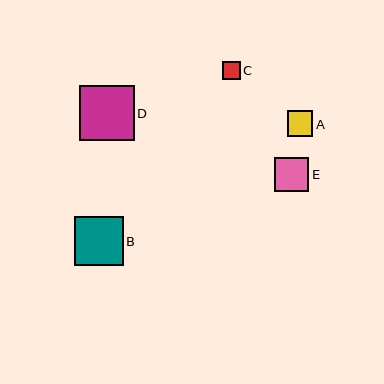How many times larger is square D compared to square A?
Square D is approximately 2.1 times the size of square A.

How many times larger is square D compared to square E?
Square D is approximately 1.6 times the size of square E.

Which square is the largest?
Square D is the largest with a size of approximately 55 pixels.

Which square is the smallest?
Square C is the smallest with a size of approximately 18 pixels.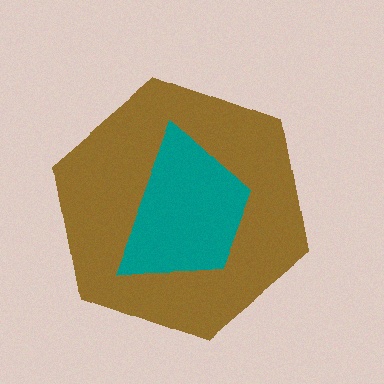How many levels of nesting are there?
2.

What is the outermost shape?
The brown hexagon.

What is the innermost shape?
The teal trapezoid.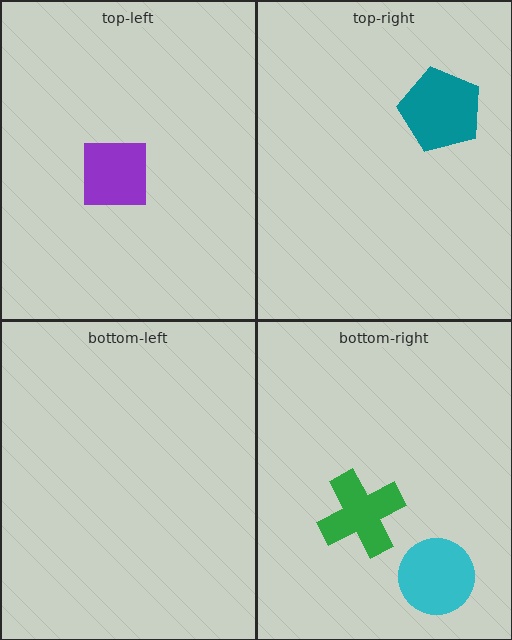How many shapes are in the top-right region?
1.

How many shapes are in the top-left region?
1.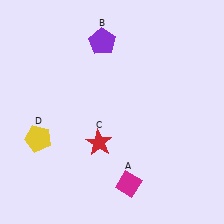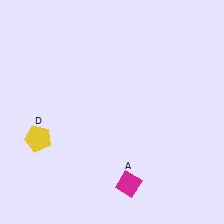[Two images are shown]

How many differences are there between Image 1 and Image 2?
There are 2 differences between the two images.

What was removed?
The purple pentagon (B), the red star (C) were removed in Image 2.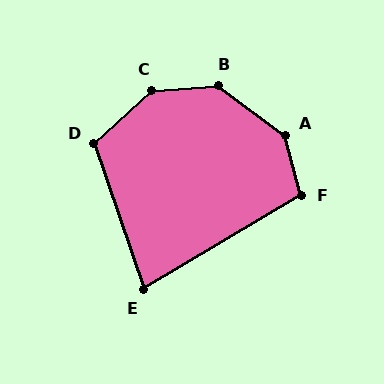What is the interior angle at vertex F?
Approximately 106 degrees (obtuse).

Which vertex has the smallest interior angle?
E, at approximately 78 degrees.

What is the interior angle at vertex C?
Approximately 141 degrees (obtuse).